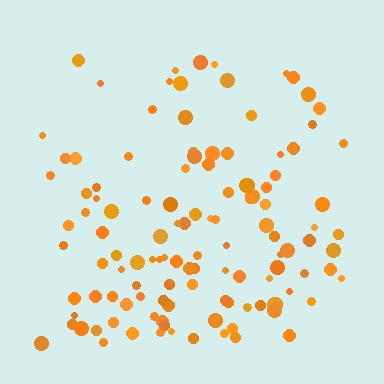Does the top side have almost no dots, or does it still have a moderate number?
Still a moderate number, just noticeably fewer than the bottom.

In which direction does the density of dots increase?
From top to bottom, with the bottom side densest.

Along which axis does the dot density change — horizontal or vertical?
Vertical.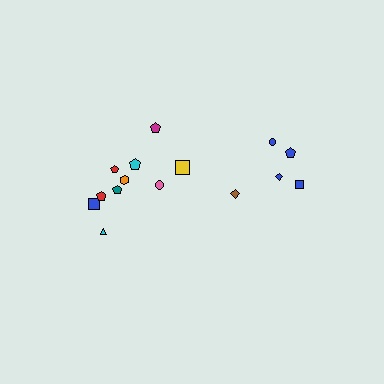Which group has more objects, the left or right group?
The left group.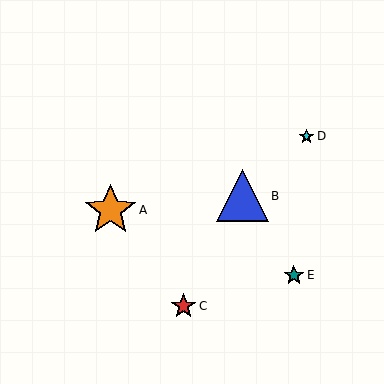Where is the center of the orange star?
The center of the orange star is at (111, 210).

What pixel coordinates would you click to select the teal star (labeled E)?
Click at (294, 275) to select the teal star E.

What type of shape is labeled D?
Shape D is a cyan star.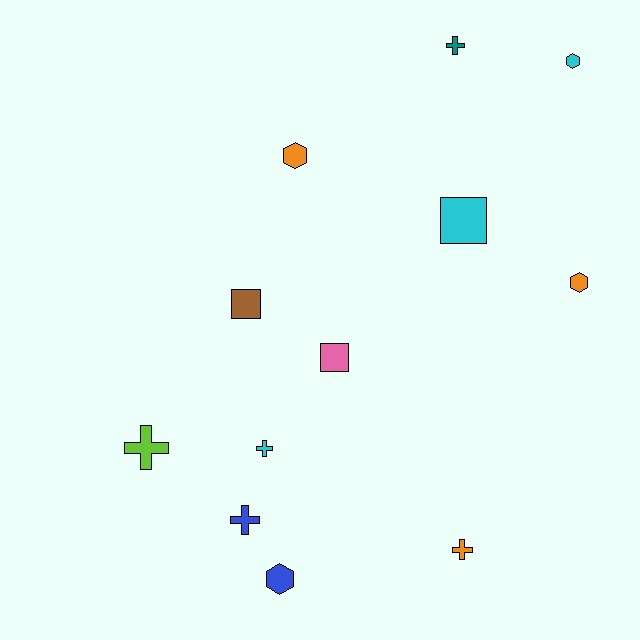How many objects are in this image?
There are 12 objects.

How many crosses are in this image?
There are 5 crosses.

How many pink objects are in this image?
There is 1 pink object.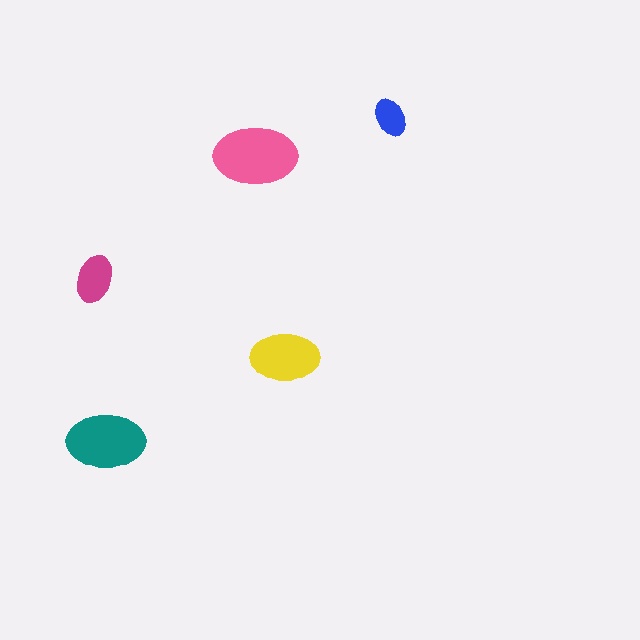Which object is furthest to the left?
The magenta ellipse is leftmost.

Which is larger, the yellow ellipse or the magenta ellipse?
The yellow one.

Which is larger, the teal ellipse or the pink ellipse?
The pink one.